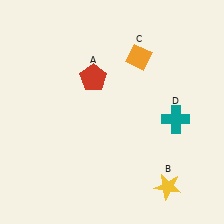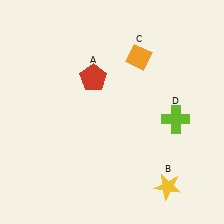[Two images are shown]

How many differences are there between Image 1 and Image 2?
There is 1 difference between the two images.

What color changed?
The cross (D) changed from teal in Image 1 to lime in Image 2.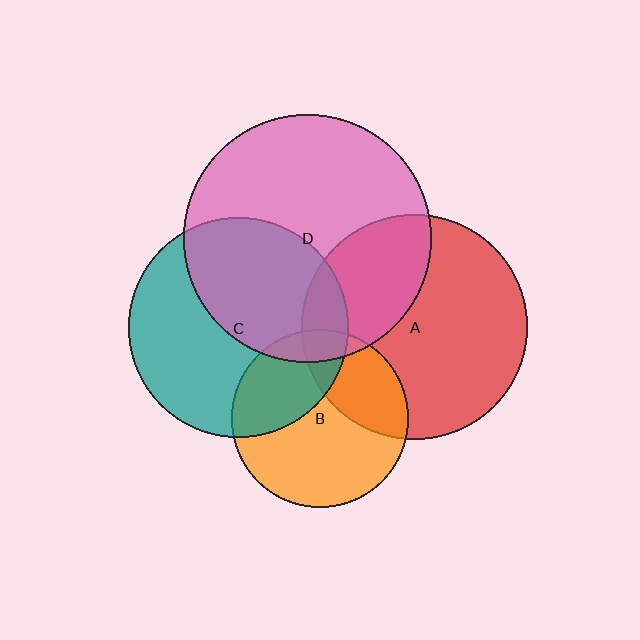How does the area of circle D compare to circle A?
Approximately 1.2 times.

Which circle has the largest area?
Circle D (pink).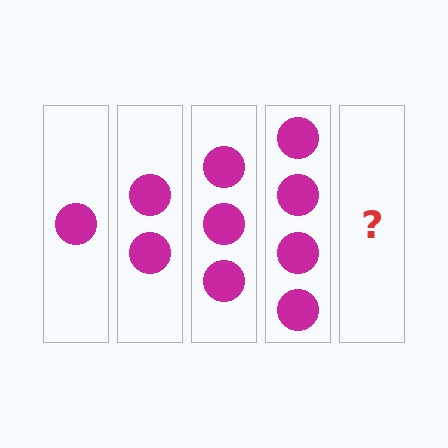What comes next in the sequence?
The next element should be 5 circles.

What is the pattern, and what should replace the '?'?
The pattern is that each step adds one more circle. The '?' should be 5 circles.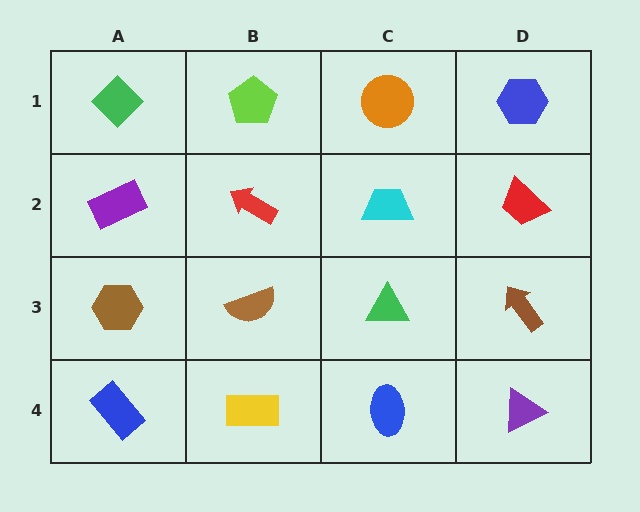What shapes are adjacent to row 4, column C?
A green triangle (row 3, column C), a yellow rectangle (row 4, column B), a purple triangle (row 4, column D).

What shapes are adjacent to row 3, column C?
A cyan trapezoid (row 2, column C), a blue ellipse (row 4, column C), a brown semicircle (row 3, column B), a brown arrow (row 3, column D).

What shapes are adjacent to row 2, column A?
A green diamond (row 1, column A), a brown hexagon (row 3, column A), a red arrow (row 2, column B).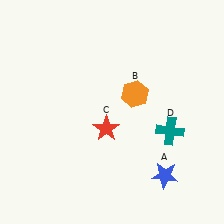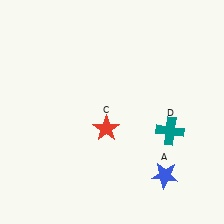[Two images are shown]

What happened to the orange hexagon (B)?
The orange hexagon (B) was removed in Image 2. It was in the top-right area of Image 1.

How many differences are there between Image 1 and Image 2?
There is 1 difference between the two images.